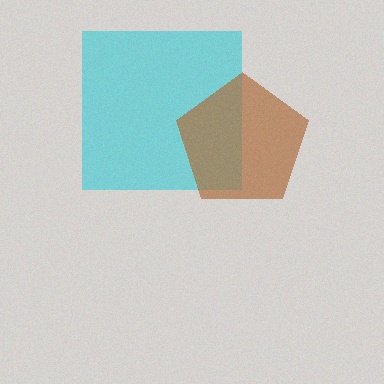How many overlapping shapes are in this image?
There are 2 overlapping shapes in the image.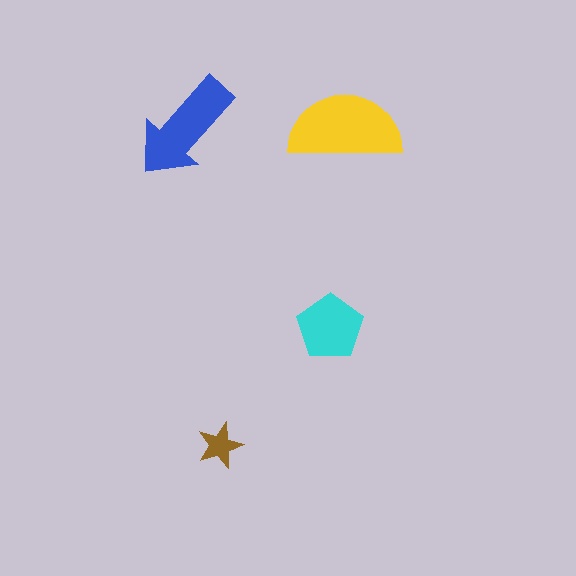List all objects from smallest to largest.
The brown star, the cyan pentagon, the blue arrow, the yellow semicircle.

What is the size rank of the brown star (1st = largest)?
4th.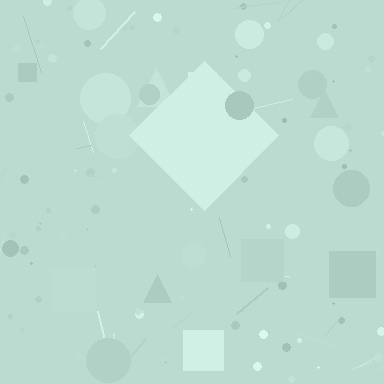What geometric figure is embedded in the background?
A diamond is embedded in the background.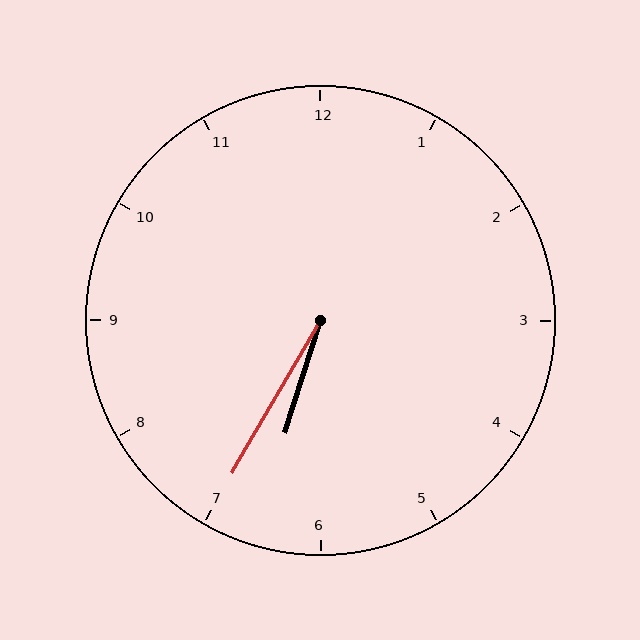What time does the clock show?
6:35.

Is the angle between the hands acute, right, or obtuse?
It is acute.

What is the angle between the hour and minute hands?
Approximately 12 degrees.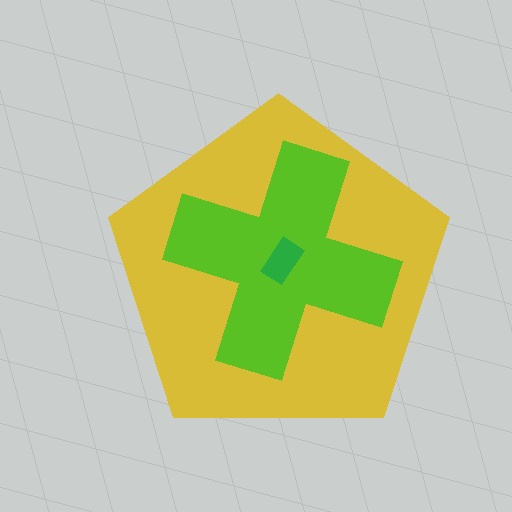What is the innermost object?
The green rectangle.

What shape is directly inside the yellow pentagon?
The lime cross.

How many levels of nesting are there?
3.